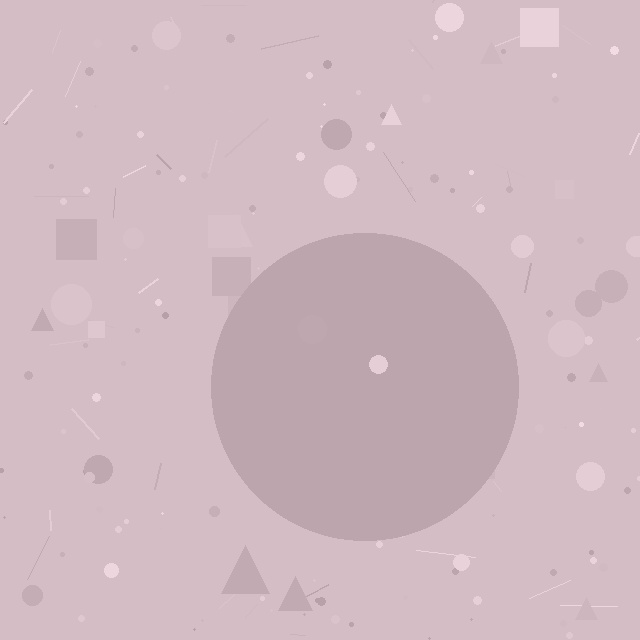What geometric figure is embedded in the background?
A circle is embedded in the background.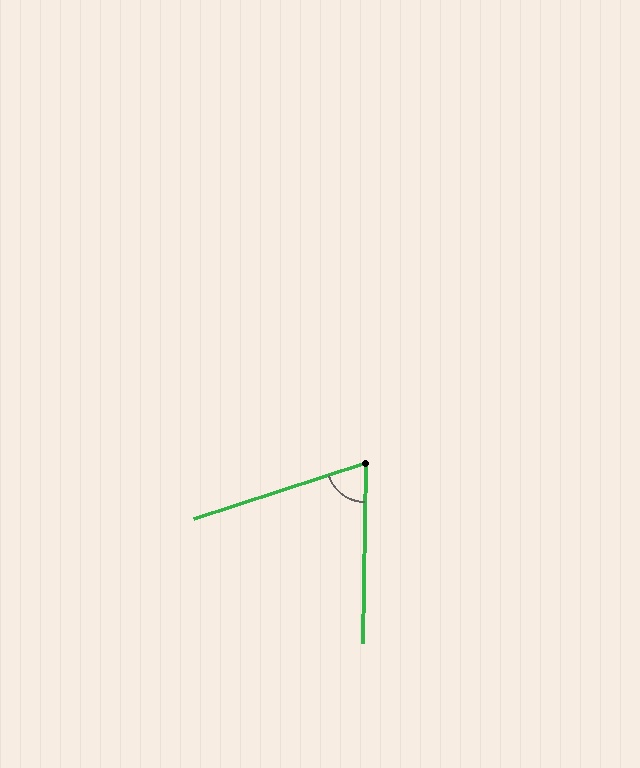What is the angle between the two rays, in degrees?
Approximately 71 degrees.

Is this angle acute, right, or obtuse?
It is acute.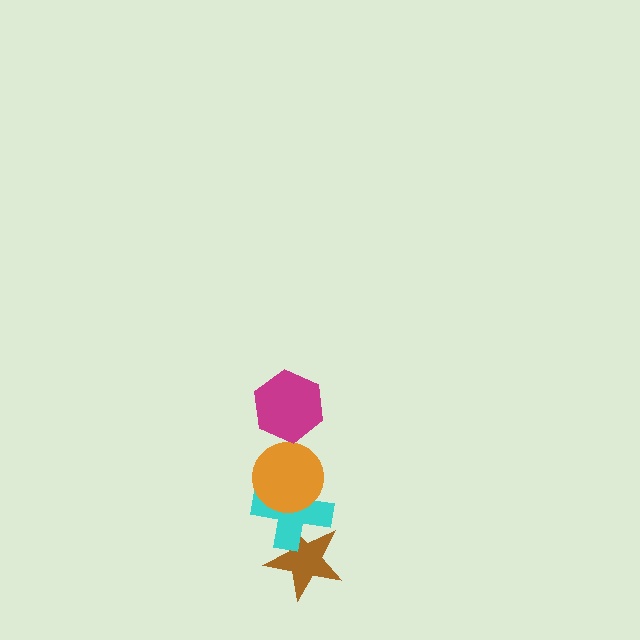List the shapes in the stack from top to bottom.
From top to bottom: the magenta hexagon, the orange circle, the cyan cross, the brown star.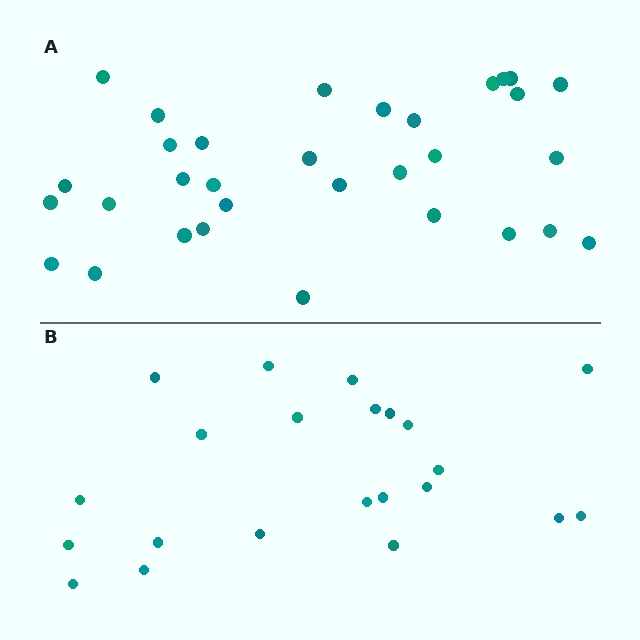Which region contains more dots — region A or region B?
Region A (the top region) has more dots.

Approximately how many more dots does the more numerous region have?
Region A has roughly 10 or so more dots than region B.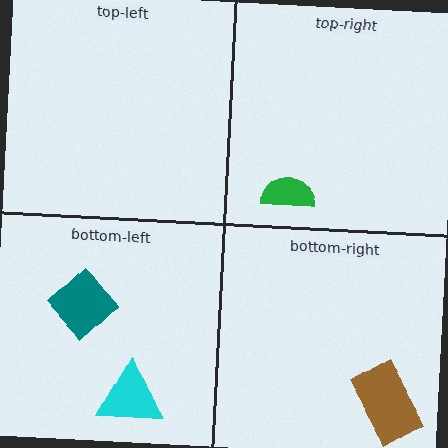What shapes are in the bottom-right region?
The brown rectangle.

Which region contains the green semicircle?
The top-right region.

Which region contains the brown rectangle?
The bottom-right region.